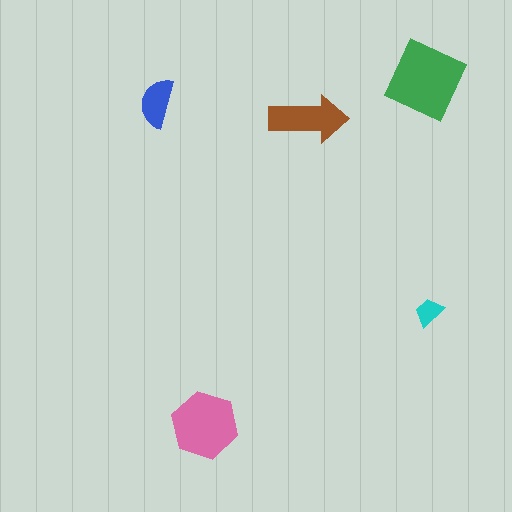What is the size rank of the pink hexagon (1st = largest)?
2nd.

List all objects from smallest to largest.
The cyan trapezoid, the blue semicircle, the brown arrow, the pink hexagon, the green diamond.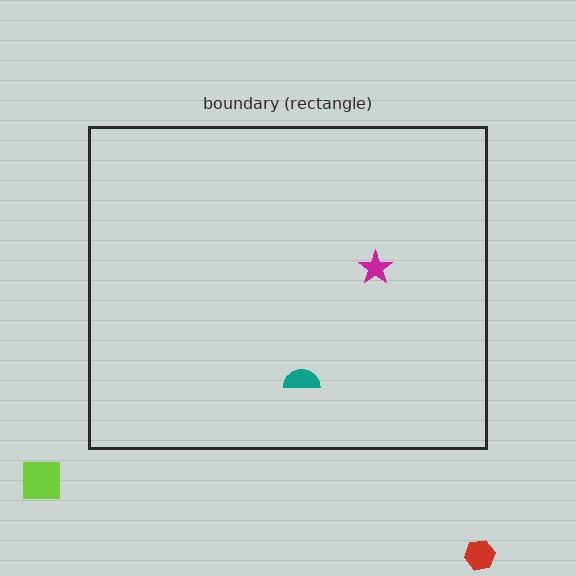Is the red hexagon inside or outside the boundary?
Outside.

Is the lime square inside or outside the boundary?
Outside.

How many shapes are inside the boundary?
2 inside, 2 outside.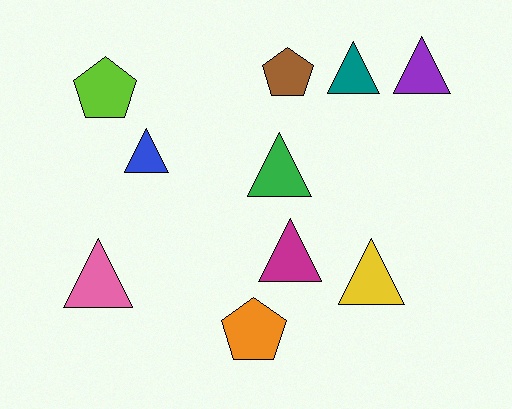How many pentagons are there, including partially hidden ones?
There are 3 pentagons.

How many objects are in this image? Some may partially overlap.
There are 10 objects.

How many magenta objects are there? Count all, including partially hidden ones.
There is 1 magenta object.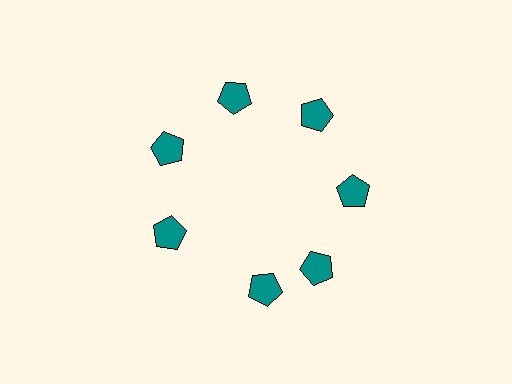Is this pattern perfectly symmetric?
No. The 7 teal pentagons are arranged in a ring, but one element near the 6 o'clock position is rotated out of alignment along the ring, breaking the 7-fold rotational symmetry.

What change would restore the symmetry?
The symmetry would be restored by rotating it back into even spacing with its neighbors so that all 7 pentagons sit at equal angles and equal distance from the center.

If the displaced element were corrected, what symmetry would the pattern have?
It would have 7-fold rotational symmetry — the pattern would map onto itself every 51 degrees.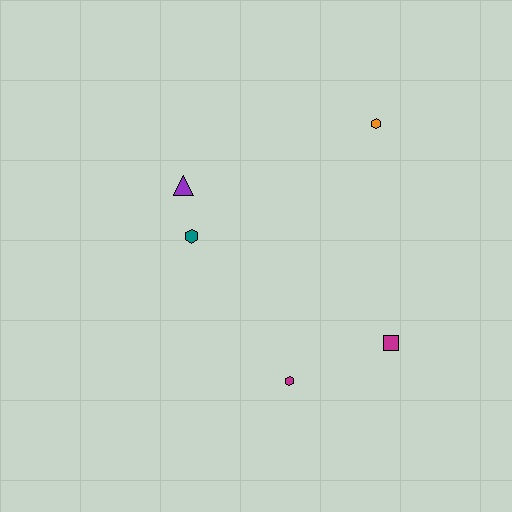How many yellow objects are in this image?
There are no yellow objects.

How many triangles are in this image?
There is 1 triangle.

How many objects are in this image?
There are 5 objects.